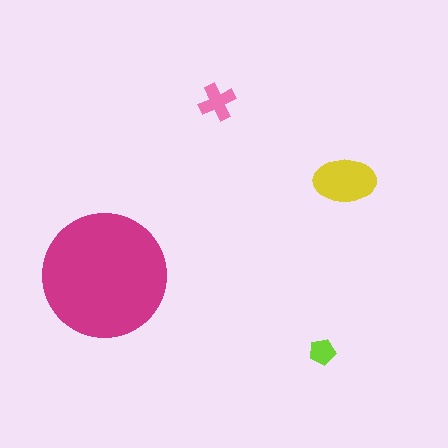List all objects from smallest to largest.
The lime pentagon, the pink cross, the yellow ellipse, the magenta circle.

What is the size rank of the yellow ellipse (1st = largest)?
2nd.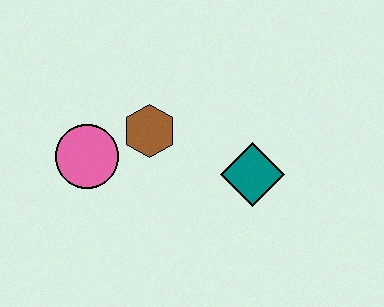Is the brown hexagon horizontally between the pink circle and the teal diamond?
Yes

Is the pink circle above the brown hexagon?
No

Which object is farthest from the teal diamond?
The pink circle is farthest from the teal diamond.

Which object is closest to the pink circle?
The brown hexagon is closest to the pink circle.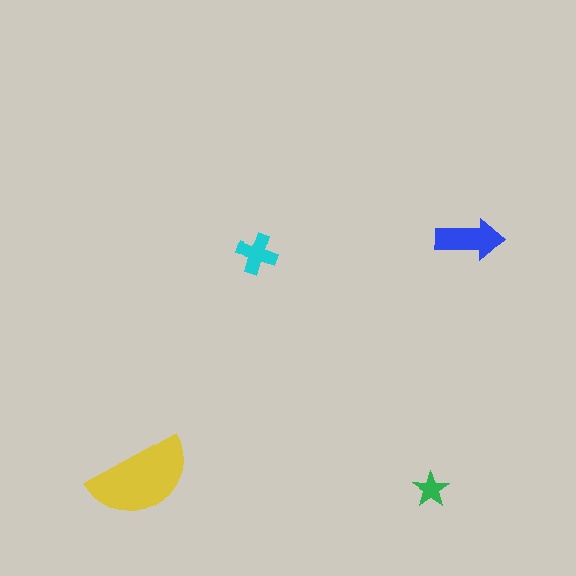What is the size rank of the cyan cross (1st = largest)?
3rd.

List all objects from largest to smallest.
The yellow semicircle, the blue arrow, the cyan cross, the green star.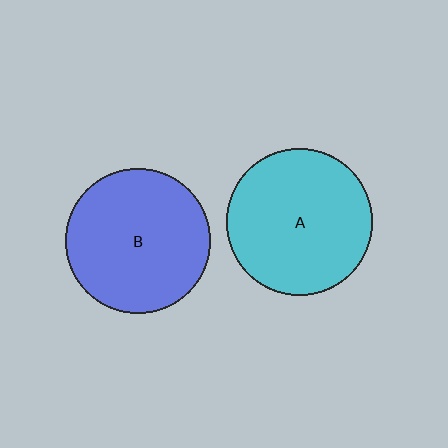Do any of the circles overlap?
No, none of the circles overlap.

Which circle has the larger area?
Circle A (cyan).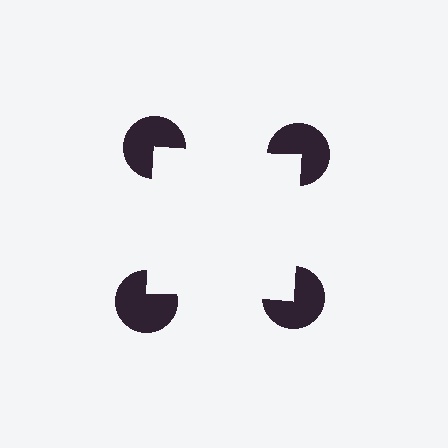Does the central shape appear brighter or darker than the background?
It typically appears slightly brighter than the background, even though no actual brightness change is drawn.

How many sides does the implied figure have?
4 sides.